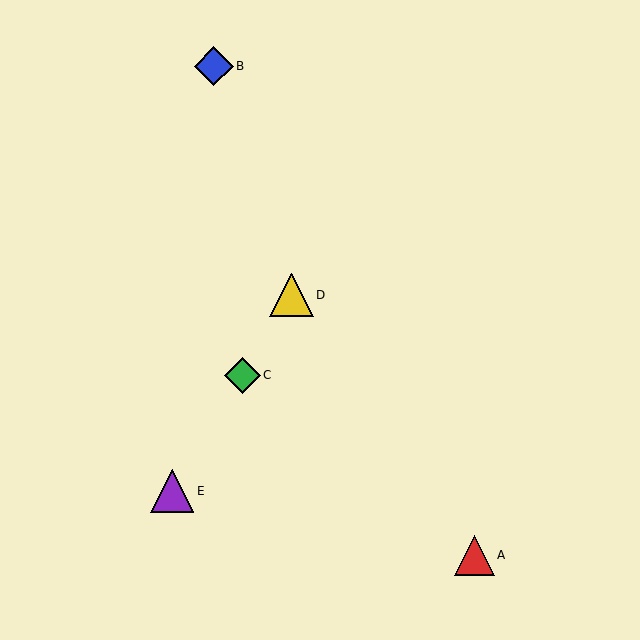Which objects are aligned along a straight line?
Objects C, D, E are aligned along a straight line.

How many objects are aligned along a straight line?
3 objects (C, D, E) are aligned along a straight line.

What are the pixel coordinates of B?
Object B is at (214, 66).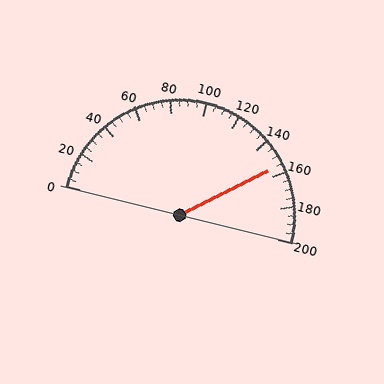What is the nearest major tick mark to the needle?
The nearest major tick mark is 160.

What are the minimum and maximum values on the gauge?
The gauge ranges from 0 to 200.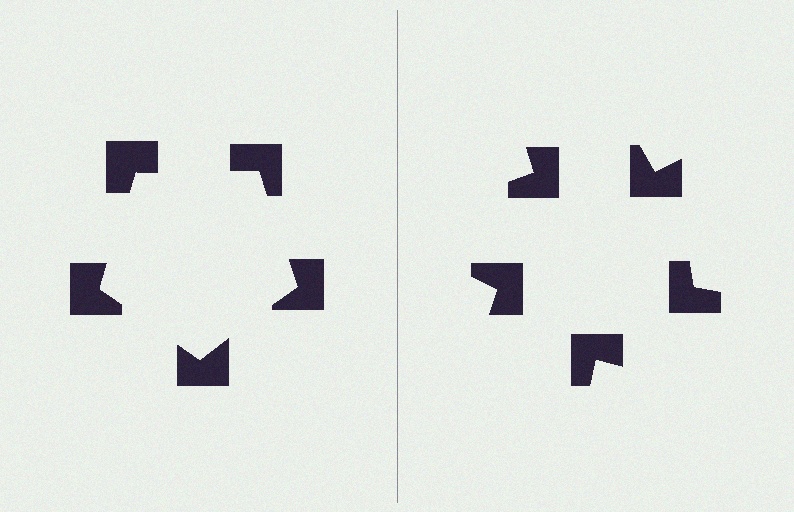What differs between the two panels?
The notched squares are positioned identically on both sides; only the wedge orientations differ. On the left they align to a pentagon; on the right they are misaligned.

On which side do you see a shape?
An illusory pentagon appears on the left side. On the right side the wedge cuts are rotated, so no coherent shape forms.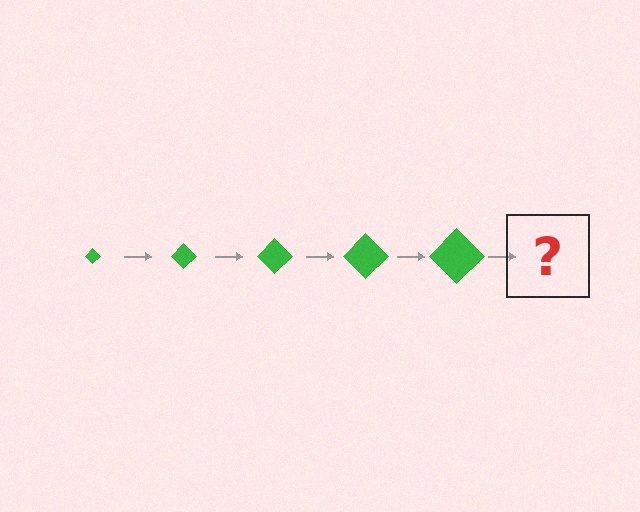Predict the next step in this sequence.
The next step is a green diamond, larger than the previous one.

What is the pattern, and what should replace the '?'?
The pattern is that the diamond gets progressively larger each step. The '?' should be a green diamond, larger than the previous one.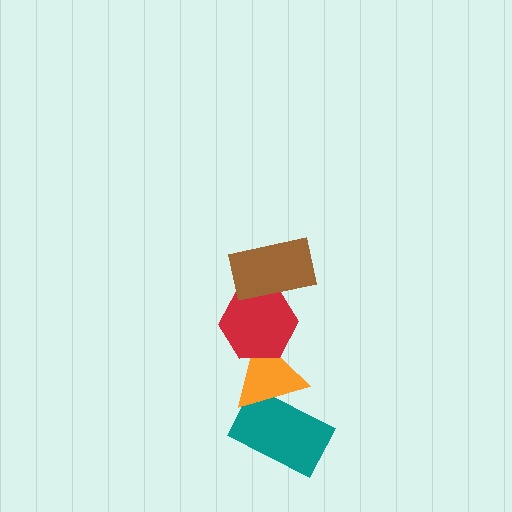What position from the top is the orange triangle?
The orange triangle is 3rd from the top.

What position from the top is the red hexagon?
The red hexagon is 2nd from the top.